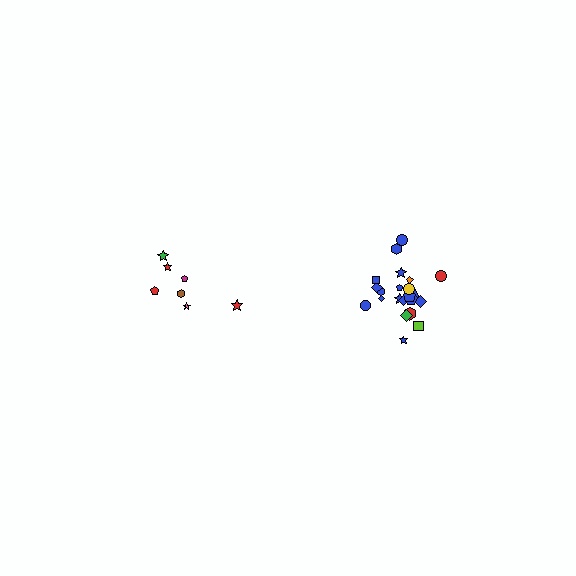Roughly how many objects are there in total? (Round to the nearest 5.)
Roughly 30 objects in total.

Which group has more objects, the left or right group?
The right group.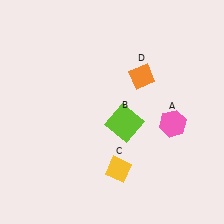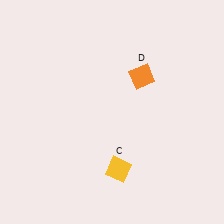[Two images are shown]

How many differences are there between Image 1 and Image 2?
There are 2 differences between the two images.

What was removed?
The lime square (B), the pink hexagon (A) were removed in Image 2.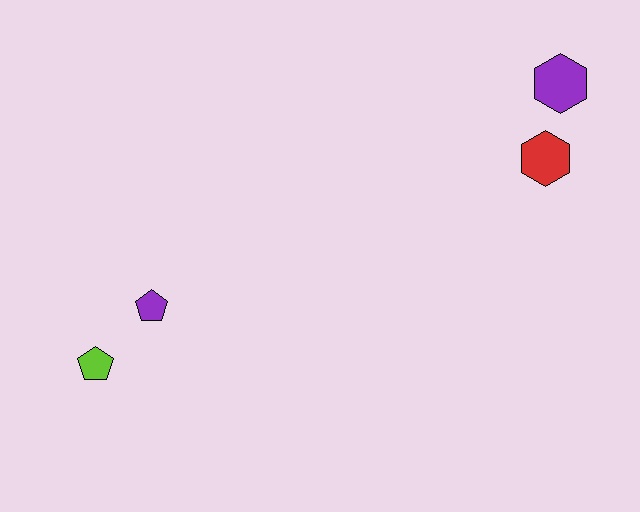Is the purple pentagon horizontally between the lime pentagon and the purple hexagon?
Yes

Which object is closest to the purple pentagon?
The lime pentagon is closest to the purple pentagon.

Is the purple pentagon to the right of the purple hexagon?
No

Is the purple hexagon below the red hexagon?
No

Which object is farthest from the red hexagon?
The lime pentagon is farthest from the red hexagon.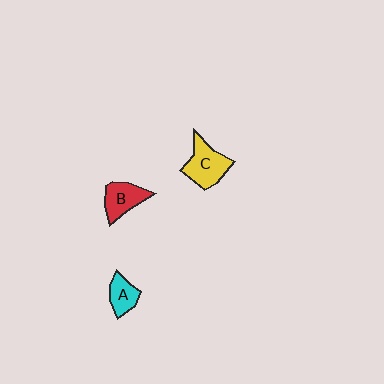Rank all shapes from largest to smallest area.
From largest to smallest: C (yellow), B (red), A (cyan).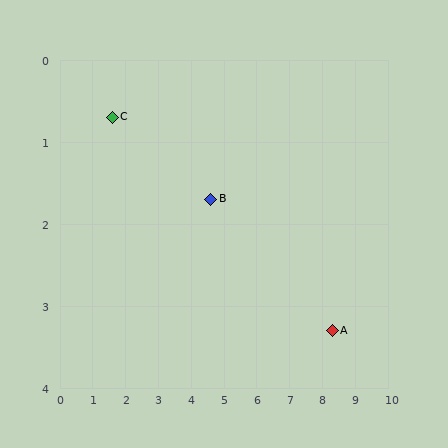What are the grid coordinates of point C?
Point C is at approximately (1.6, 0.7).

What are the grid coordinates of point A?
Point A is at approximately (8.3, 3.3).